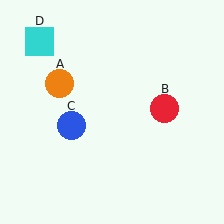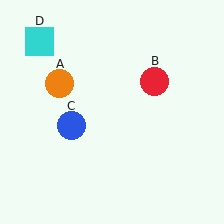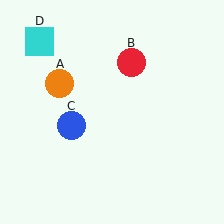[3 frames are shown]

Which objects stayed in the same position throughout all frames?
Orange circle (object A) and blue circle (object C) and cyan square (object D) remained stationary.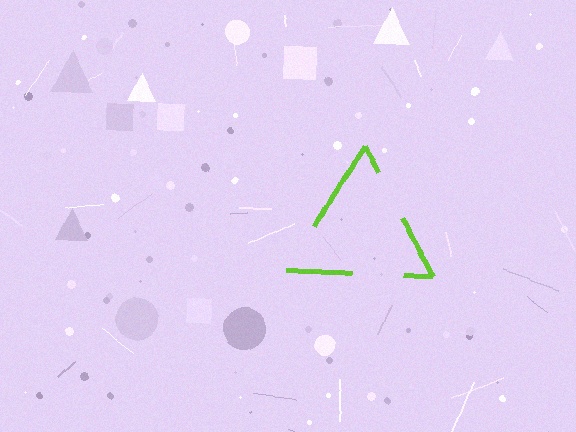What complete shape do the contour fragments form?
The contour fragments form a triangle.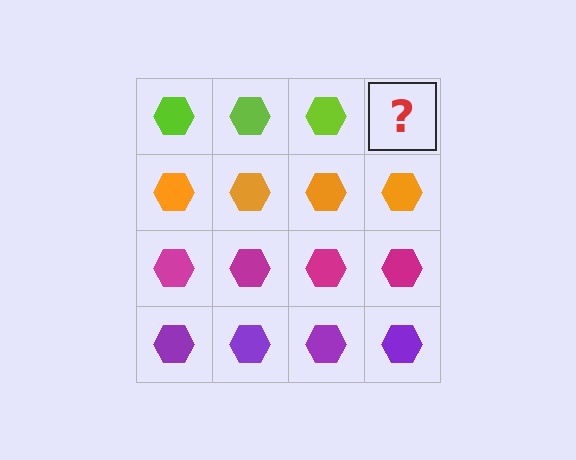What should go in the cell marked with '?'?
The missing cell should contain a lime hexagon.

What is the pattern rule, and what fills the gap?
The rule is that each row has a consistent color. The gap should be filled with a lime hexagon.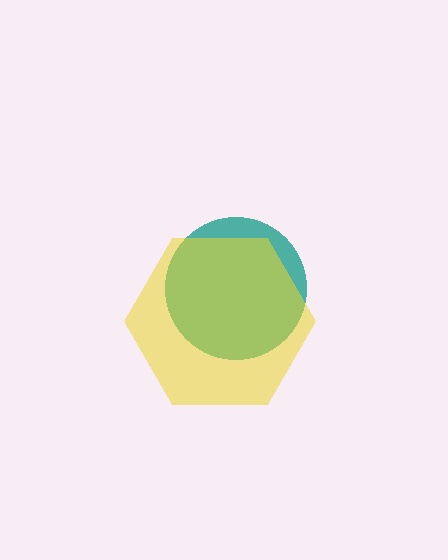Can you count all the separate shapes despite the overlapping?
Yes, there are 2 separate shapes.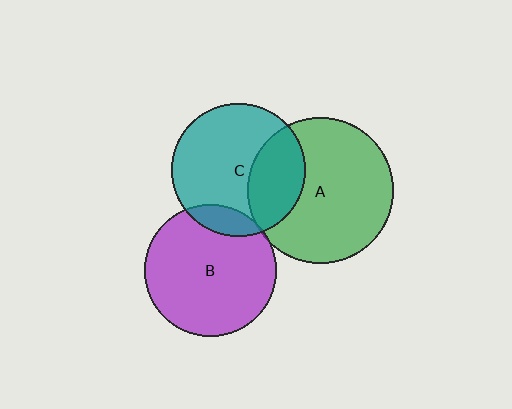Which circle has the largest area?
Circle A (green).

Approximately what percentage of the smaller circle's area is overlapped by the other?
Approximately 5%.